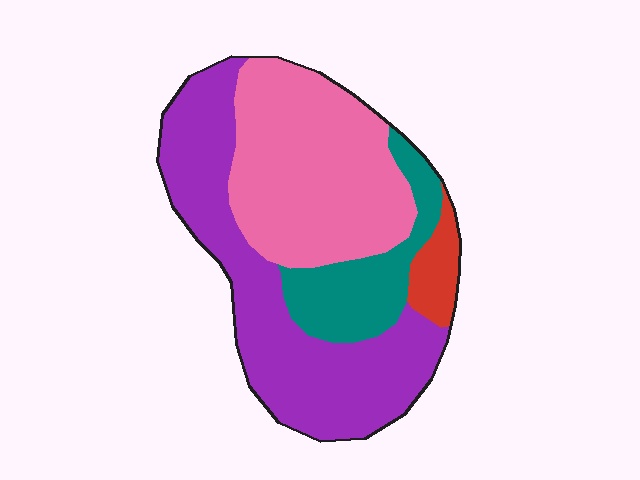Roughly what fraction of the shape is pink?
Pink takes up between a quarter and a half of the shape.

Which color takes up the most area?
Purple, at roughly 40%.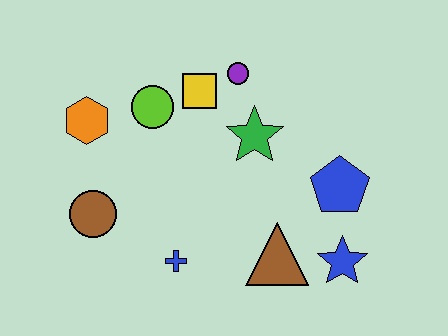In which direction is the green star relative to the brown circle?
The green star is to the right of the brown circle.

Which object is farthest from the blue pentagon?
The orange hexagon is farthest from the blue pentagon.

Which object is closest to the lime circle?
The yellow square is closest to the lime circle.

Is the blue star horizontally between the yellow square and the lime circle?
No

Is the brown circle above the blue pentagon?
No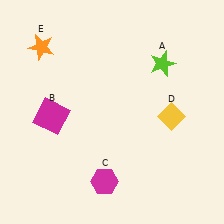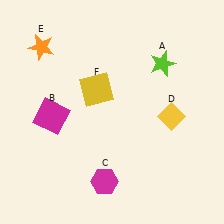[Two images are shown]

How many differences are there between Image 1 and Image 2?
There is 1 difference between the two images.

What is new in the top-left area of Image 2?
A yellow square (F) was added in the top-left area of Image 2.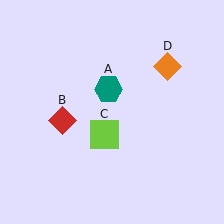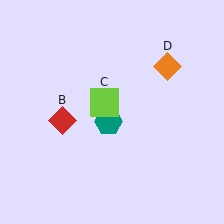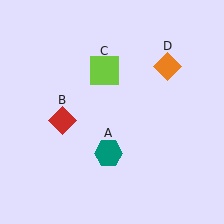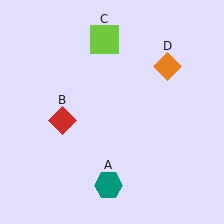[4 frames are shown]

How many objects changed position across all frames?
2 objects changed position: teal hexagon (object A), lime square (object C).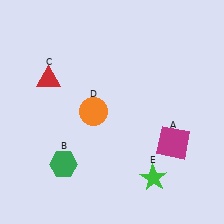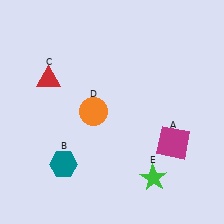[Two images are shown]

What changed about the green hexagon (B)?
In Image 1, B is green. In Image 2, it changed to teal.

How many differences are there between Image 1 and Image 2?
There is 1 difference between the two images.